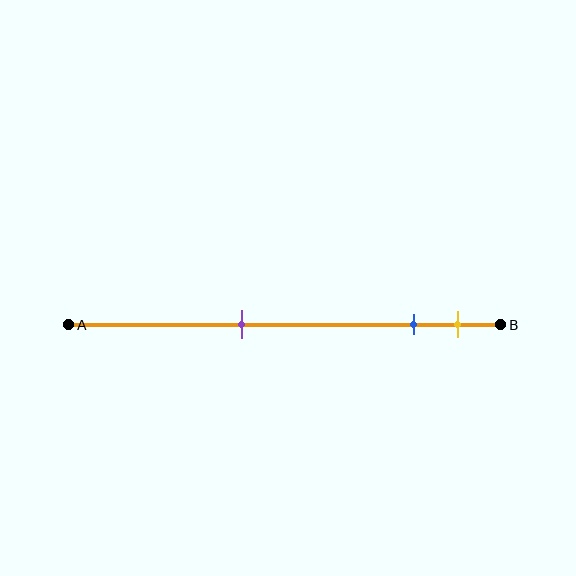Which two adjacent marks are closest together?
The blue and yellow marks are the closest adjacent pair.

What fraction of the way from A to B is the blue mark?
The blue mark is approximately 80% (0.8) of the way from A to B.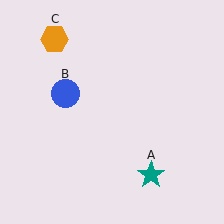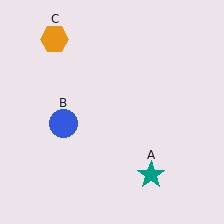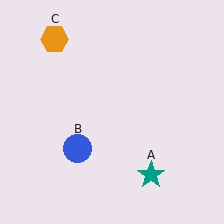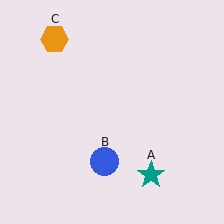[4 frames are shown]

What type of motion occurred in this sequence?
The blue circle (object B) rotated counterclockwise around the center of the scene.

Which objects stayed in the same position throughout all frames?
Teal star (object A) and orange hexagon (object C) remained stationary.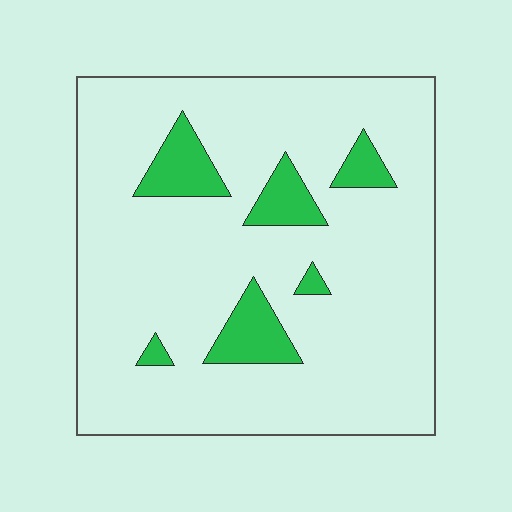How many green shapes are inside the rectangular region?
6.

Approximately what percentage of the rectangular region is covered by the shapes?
Approximately 10%.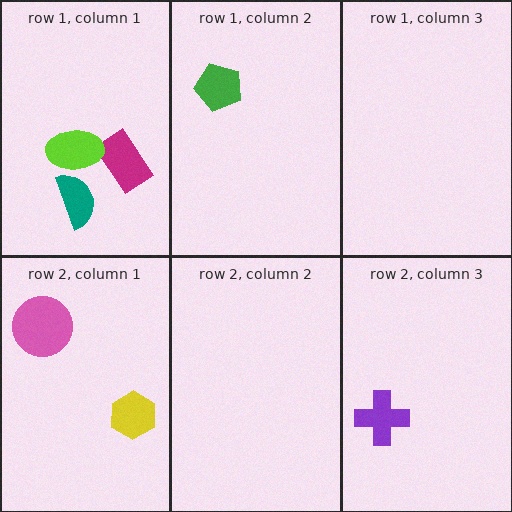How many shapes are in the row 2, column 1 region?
2.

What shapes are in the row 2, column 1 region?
The pink circle, the yellow hexagon.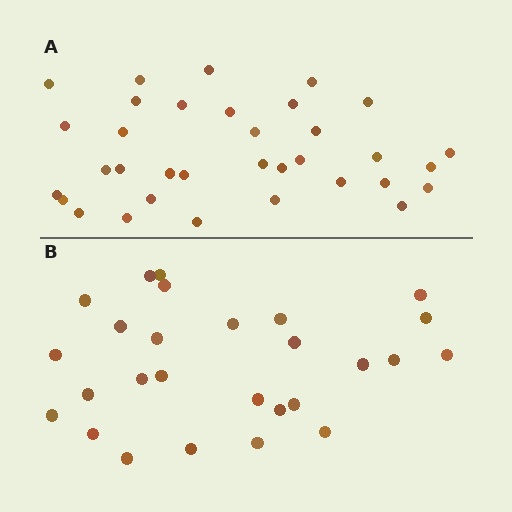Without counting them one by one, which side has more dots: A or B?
Region A (the top region) has more dots.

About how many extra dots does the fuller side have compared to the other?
Region A has roughly 8 or so more dots than region B.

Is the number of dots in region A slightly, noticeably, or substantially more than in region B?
Region A has noticeably more, but not dramatically so. The ratio is roughly 1.3 to 1.